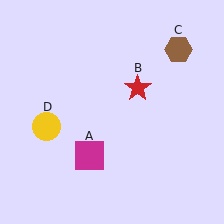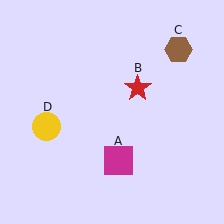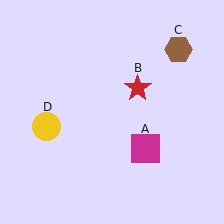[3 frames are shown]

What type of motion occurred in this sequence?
The magenta square (object A) rotated counterclockwise around the center of the scene.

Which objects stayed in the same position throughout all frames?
Red star (object B) and brown hexagon (object C) and yellow circle (object D) remained stationary.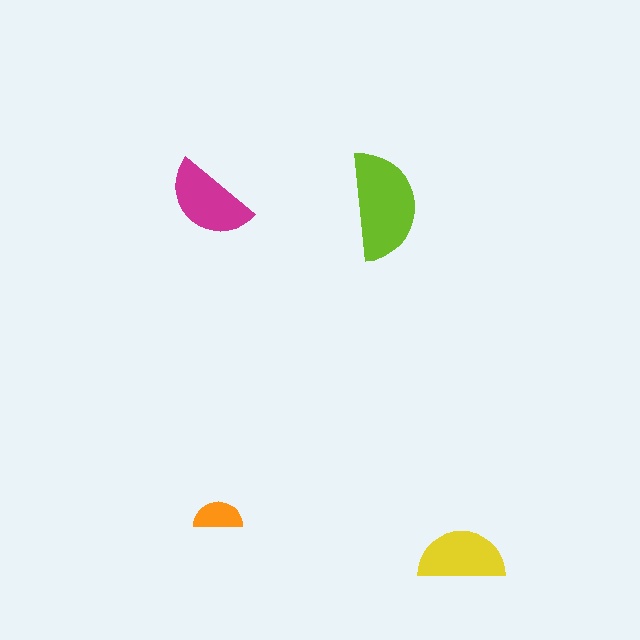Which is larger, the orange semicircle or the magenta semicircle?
The magenta one.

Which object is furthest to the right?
The yellow semicircle is rightmost.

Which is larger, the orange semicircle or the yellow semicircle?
The yellow one.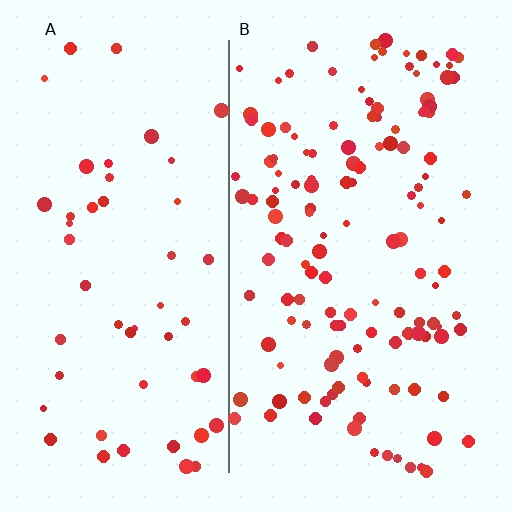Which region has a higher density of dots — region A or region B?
B (the right).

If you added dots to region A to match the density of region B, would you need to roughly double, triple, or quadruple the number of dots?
Approximately triple.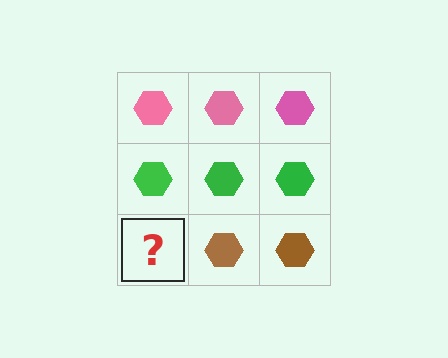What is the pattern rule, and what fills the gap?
The rule is that each row has a consistent color. The gap should be filled with a brown hexagon.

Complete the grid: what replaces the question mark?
The question mark should be replaced with a brown hexagon.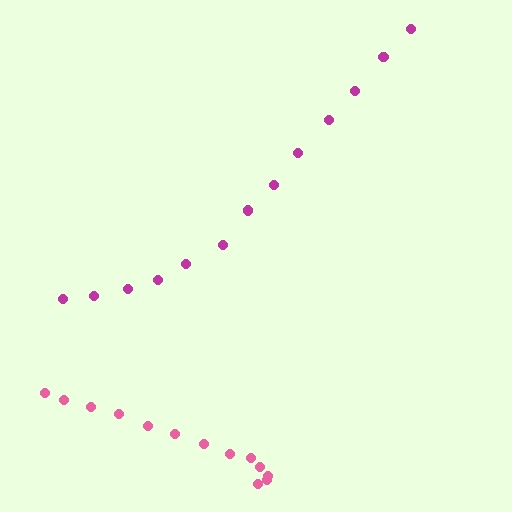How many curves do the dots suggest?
There are 2 distinct paths.